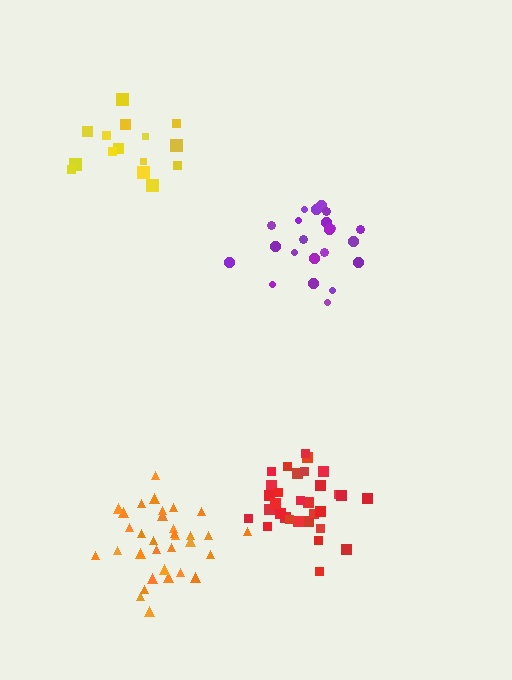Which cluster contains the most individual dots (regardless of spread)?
Orange (33).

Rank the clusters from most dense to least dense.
red, orange, purple, yellow.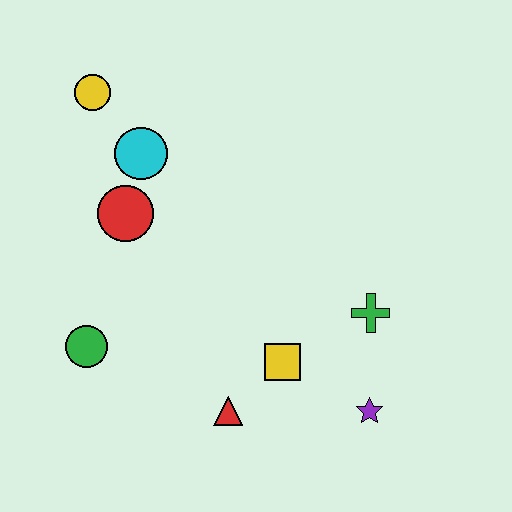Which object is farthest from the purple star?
The yellow circle is farthest from the purple star.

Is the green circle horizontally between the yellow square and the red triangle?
No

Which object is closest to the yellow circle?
The cyan circle is closest to the yellow circle.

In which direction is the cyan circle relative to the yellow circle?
The cyan circle is below the yellow circle.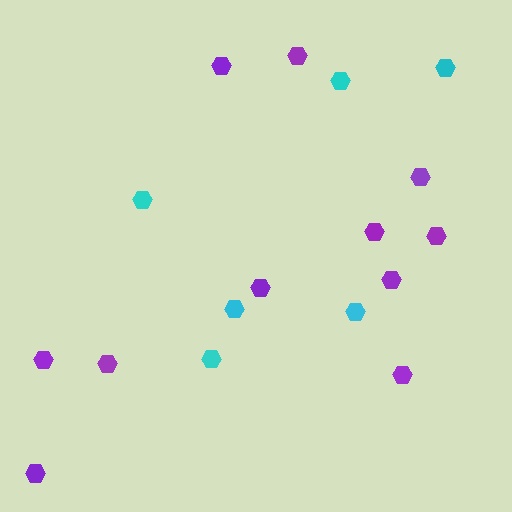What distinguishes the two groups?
There are 2 groups: one group of cyan hexagons (6) and one group of purple hexagons (11).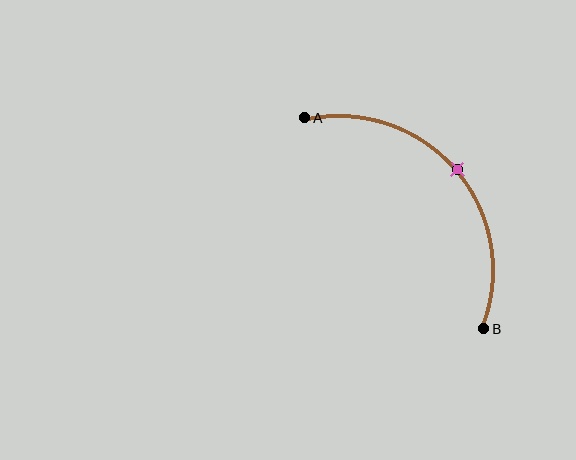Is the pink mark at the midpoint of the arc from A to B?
Yes. The pink mark lies on the arc at equal arc-length from both A and B — it is the arc midpoint.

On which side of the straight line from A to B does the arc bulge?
The arc bulges above and to the right of the straight line connecting A and B.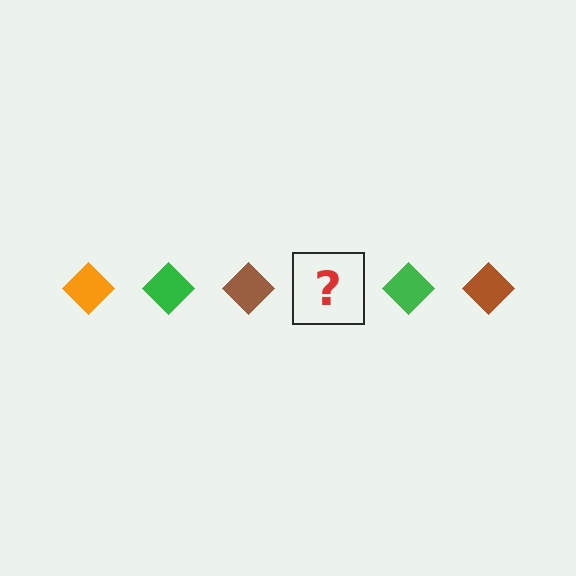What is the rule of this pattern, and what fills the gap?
The rule is that the pattern cycles through orange, green, brown diamonds. The gap should be filled with an orange diamond.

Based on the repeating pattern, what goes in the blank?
The blank should be an orange diamond.